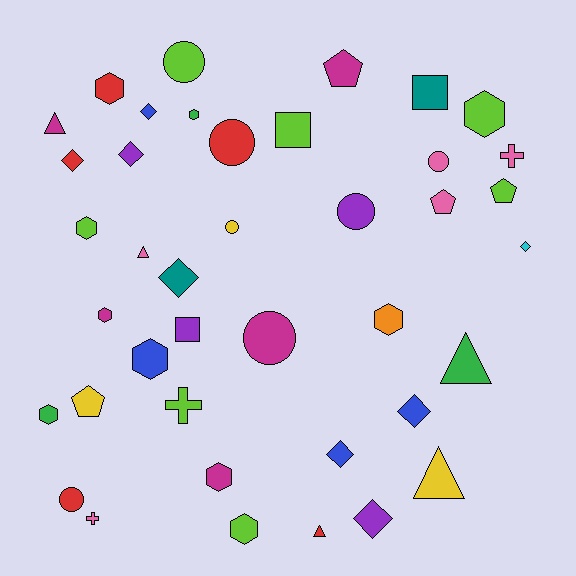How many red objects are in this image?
There are 5 red objects.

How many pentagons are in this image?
There are 4 pentagons.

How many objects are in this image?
There are 40 objects.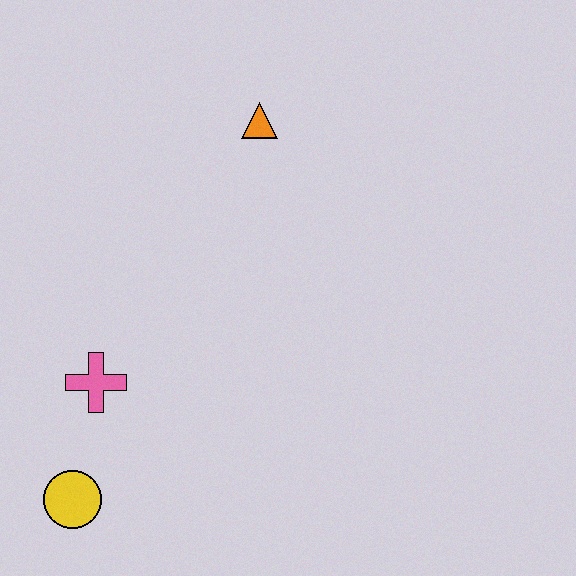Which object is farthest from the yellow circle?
The orange triangle is farthest from the yellow circle.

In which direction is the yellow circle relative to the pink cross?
The yellow circle is below the pink cross.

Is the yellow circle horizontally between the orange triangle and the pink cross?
No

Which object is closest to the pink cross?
The yellow circle is closest to the pink cross.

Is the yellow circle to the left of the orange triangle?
Yes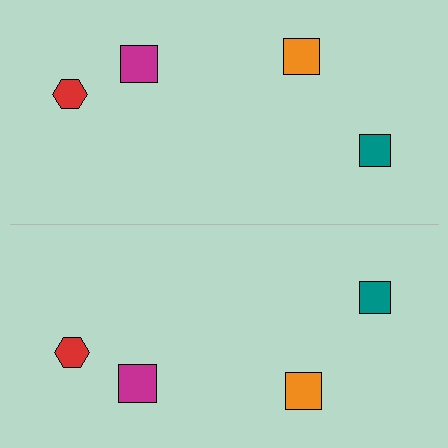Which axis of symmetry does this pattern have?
The pattern has a horizontal axis of symmetry running through the center of the image.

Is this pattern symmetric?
Yes, this pattern has bilateral (reflection) symmetry.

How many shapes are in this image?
There are 8 shapes in this image.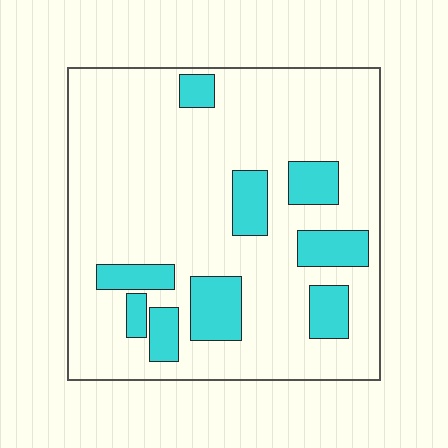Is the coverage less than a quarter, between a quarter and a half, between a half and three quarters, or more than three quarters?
Less than a quarter.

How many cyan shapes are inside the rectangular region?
9.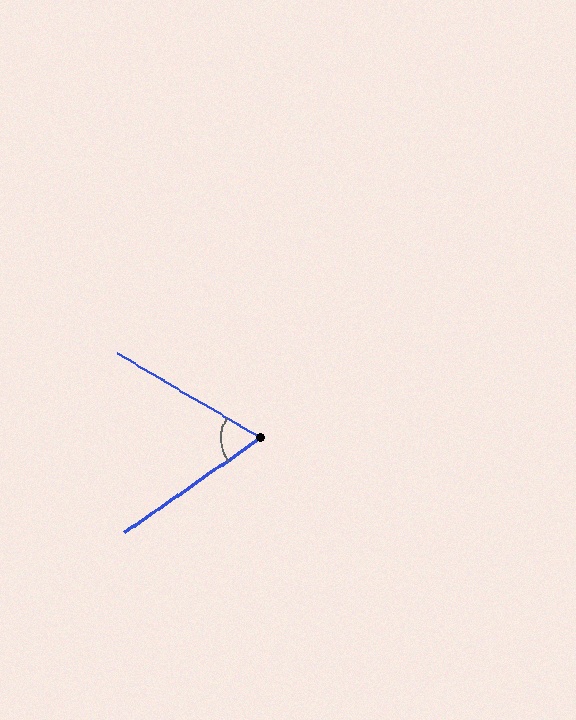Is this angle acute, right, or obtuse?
It is acute.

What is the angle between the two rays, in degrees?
Approximately 65 degrees.